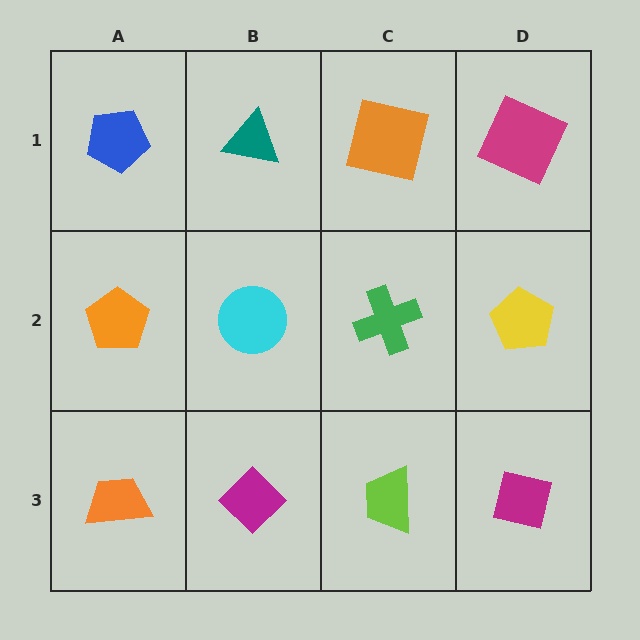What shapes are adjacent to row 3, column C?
A green cross (row 2, column C), a magenta diamond (row 3, column B), a magenta square (row 3, column D).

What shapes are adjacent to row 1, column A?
An orange pentagon (row 2, column A), a teal triangle (row 1, column B).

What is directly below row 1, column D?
A yellow pentagon.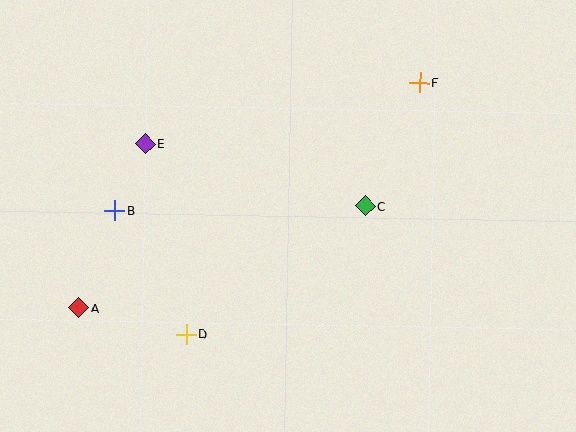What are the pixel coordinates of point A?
Point A is at (79, 308).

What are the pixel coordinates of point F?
Point F is at (420, 83).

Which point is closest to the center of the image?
Point C at (365, 206) is closest to the center.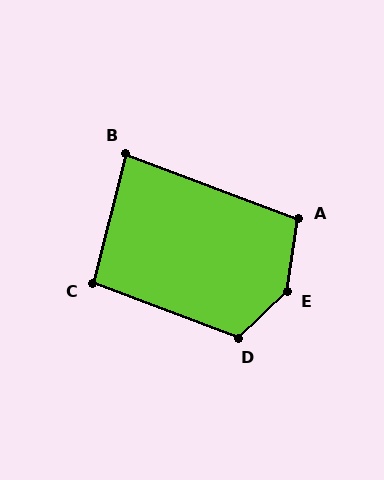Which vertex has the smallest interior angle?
B, at approximately 84 degrees.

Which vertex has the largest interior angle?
E, at approximately 142 degrees.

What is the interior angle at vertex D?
Approximately 116 degrees (obtuse).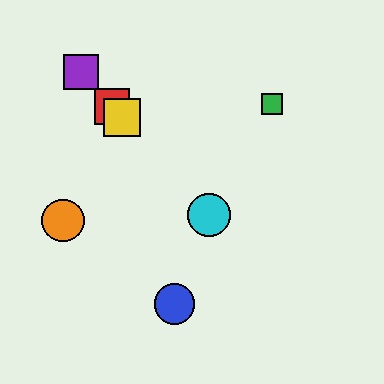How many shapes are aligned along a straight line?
4 shapes (the red square, the yellow square, the purple square, the cyan circle) are aligned along a straight line.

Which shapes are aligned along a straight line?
The red square, the yellow square, the purple square, the cyan circle are aligned along a straight line.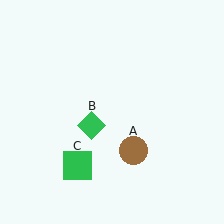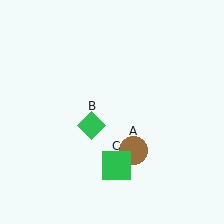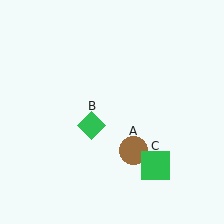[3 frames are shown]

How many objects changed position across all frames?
1 object changed position: green square (object C).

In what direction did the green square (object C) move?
The green square (object C) moved right.